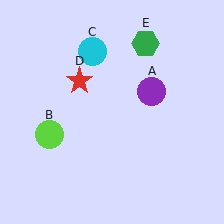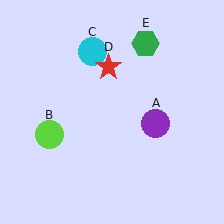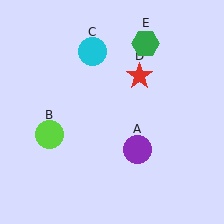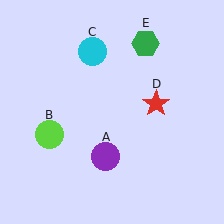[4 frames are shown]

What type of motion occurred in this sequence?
The purple circle (object A), red star (object D) rotated clockwise around the center of the scene.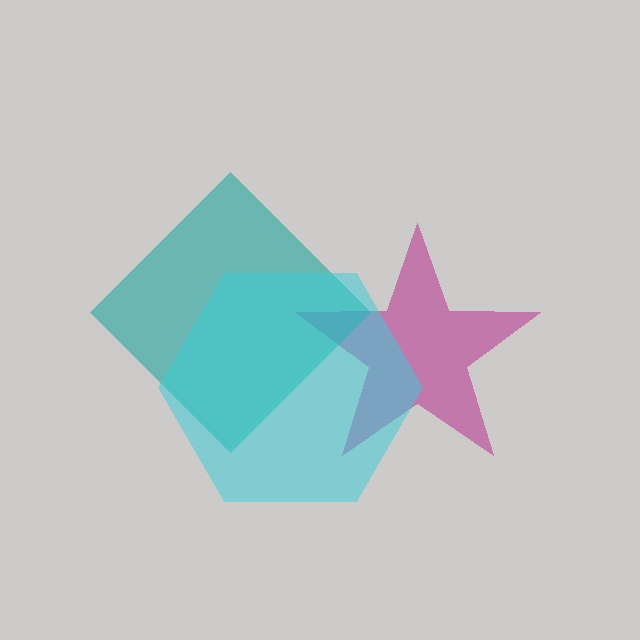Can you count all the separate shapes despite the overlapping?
Yes, there are 3 separate shapes.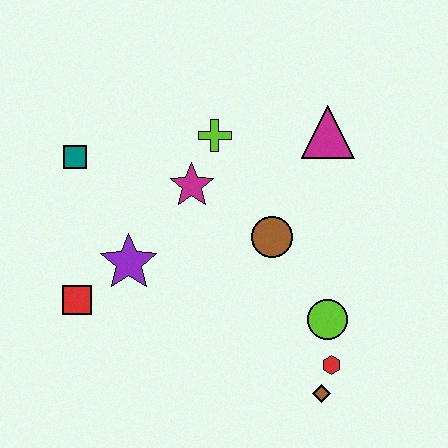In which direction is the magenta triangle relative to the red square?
The magenta triangle is to the right of the red square.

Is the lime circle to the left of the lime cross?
No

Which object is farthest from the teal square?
The brown diamond is farthest from the teal square.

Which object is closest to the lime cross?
The magenta star is closest to the lime cross.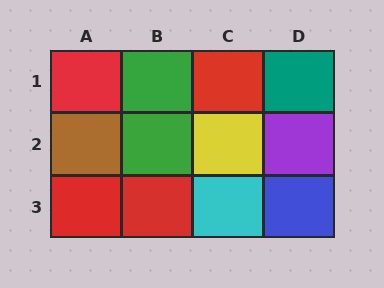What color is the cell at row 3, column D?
Blue.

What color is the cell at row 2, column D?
Purple.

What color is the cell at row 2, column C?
Yellow.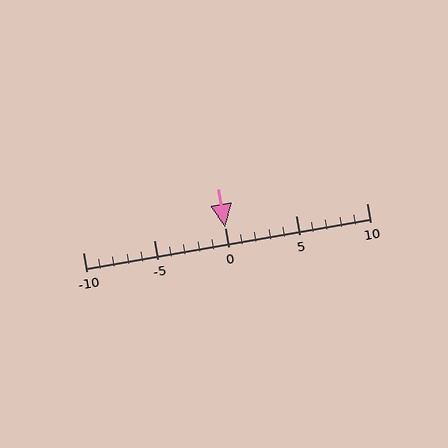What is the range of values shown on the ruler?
The ruler shows values from -10 to 10.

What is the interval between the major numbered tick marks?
The major tick marks are spaced 5 units apart.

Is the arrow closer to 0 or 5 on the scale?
The arrow is closer to 0.